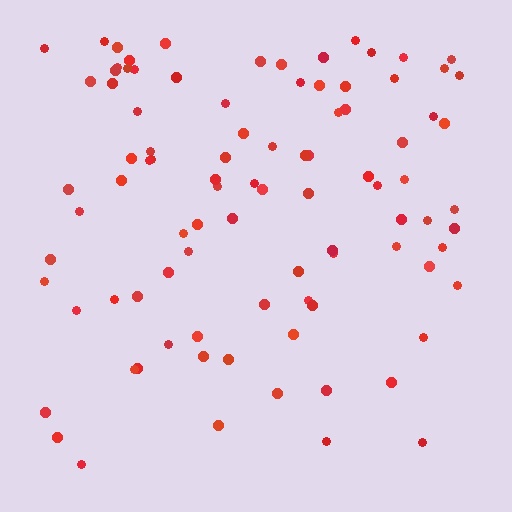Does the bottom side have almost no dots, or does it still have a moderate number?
Still a moderate number, just noticeably fewer than the top.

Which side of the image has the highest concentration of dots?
The top.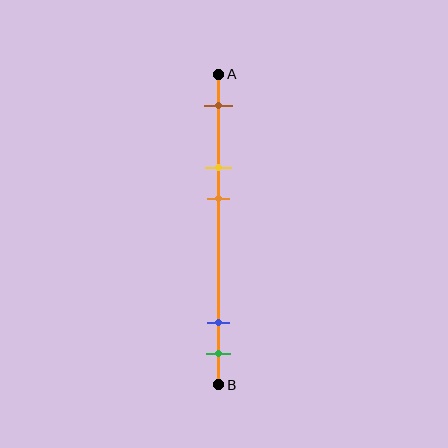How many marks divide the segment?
There are 5 marks dividing the segment.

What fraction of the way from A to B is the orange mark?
The orange mark is approximately 40% (0.4) of the way from A to B.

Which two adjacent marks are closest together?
The blue and green marks are the closest adjacent pair.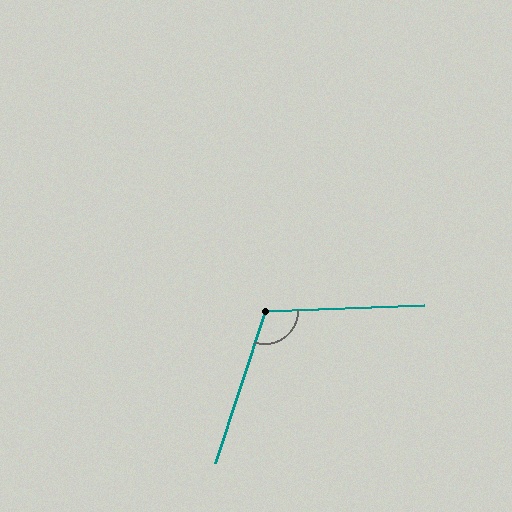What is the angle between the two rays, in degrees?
Approximately 110 degrees.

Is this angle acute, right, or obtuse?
It is obtuse.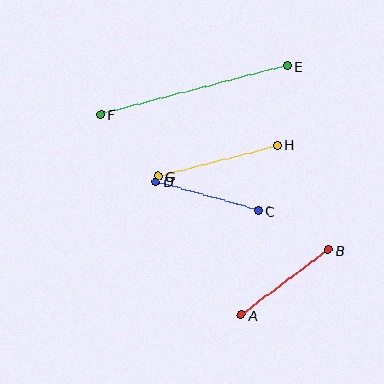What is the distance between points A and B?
The distance is approximately 109 pixels.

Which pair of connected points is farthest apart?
Points E and F are farthest apart.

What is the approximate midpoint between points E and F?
The midpoint is at approximately (194, 90) pixels.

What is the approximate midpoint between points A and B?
The midpoint is at approximately (285, 283) pixels.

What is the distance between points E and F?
The distance is approximately 193 pixels.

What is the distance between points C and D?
The distance is approximately 106 pixels.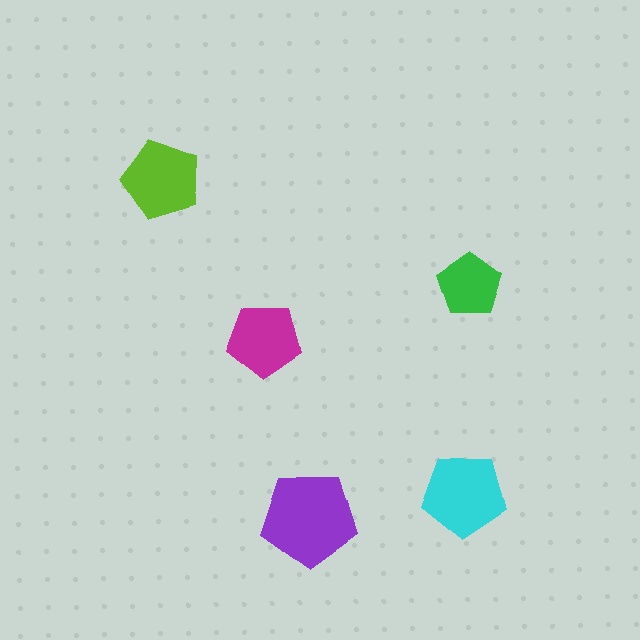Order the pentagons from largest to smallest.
the purple one, the cyan one, the lime one, the magenta one, the green one.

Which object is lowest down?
The purple pentagon is bottommost.